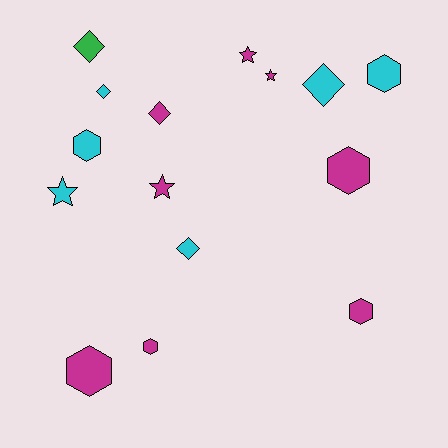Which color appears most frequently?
Magenta, with 8 objects.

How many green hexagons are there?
There are no green hexagons.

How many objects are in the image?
There are 15 objects.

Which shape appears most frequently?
Hexagon, with 6 objects.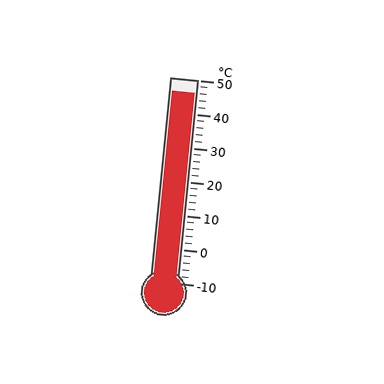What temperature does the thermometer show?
The thermometer shows approximately 46°C.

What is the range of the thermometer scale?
The thermometer scale ranges from -10°C to 50°C.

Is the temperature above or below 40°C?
The temperature is above 40°C.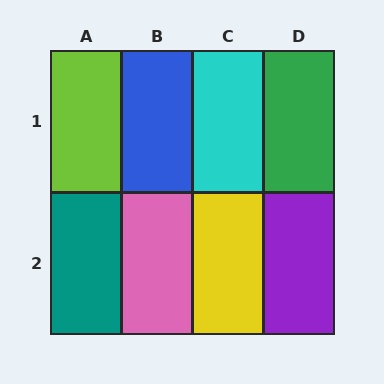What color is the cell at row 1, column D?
Green.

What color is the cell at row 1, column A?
Lime.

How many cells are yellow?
1 cell is yellow.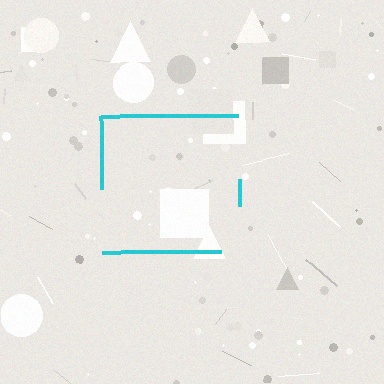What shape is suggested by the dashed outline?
The dashed outline suggests a square.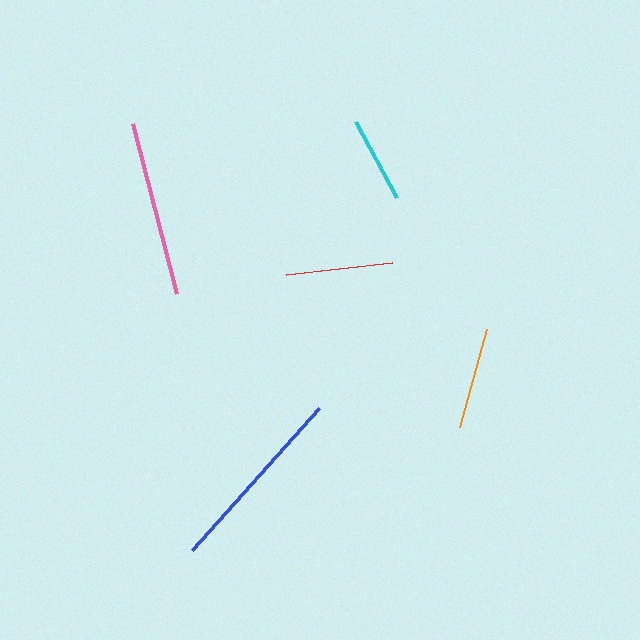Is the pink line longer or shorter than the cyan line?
The pink line is longer than the cyan line.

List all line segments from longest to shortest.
From longest to shortest: blue, pink, red, orange, cyan.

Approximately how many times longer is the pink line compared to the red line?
The pink line is approximately 1.6 times the length of the red line.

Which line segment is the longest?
The blue line is the longest at approximately 190 pixels.